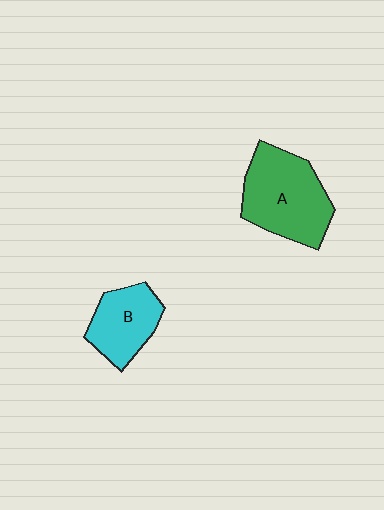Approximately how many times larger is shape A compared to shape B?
Approximately 1.5 times.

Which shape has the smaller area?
Shape B (cyan).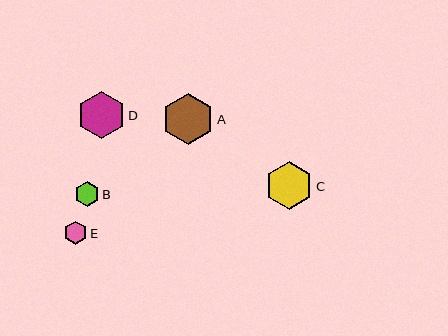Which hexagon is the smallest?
Hexagon E is the smallest with a size of approximately 23 pixels.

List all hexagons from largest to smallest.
From largest to smallest: A, C, D, B, E.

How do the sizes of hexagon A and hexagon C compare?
Hexagon A and hexagon C are approximately the same size.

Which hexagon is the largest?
Hexagon A is the largest with a size of approximately 51 pixels.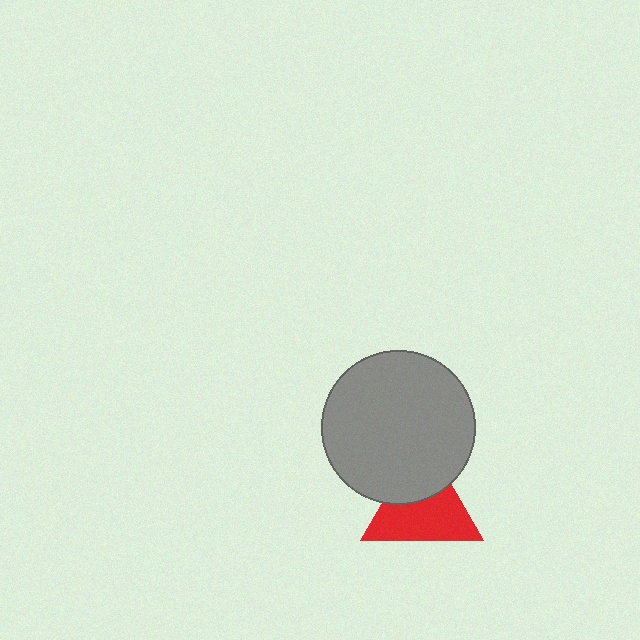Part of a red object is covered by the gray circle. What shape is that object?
It is a triangle.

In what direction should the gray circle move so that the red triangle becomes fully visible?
The gray circle should move up. That is the shortest direction to clear the overlap and leave the red triangle fully visible.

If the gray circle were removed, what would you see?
You would see the complete red triangle.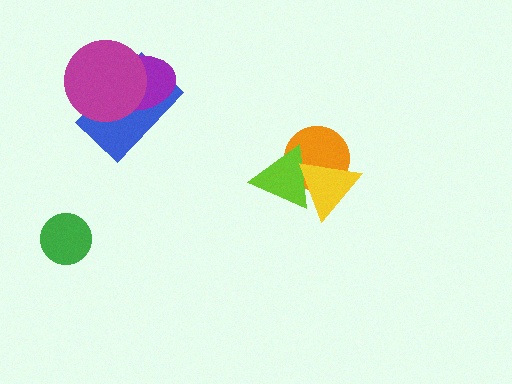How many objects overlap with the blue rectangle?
2 objects overlap with the blue rectangle.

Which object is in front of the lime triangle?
The yellow triangle is in front of the lime triangle.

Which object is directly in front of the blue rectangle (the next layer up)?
The purple ellipse is directly in front of the blue rectangle.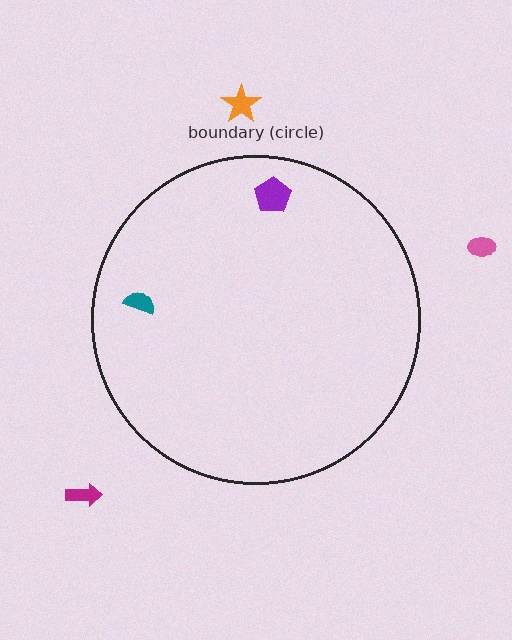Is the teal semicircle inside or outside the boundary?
Inside.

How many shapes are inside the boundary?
2 inside, 3 outside.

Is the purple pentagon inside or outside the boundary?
Inside.